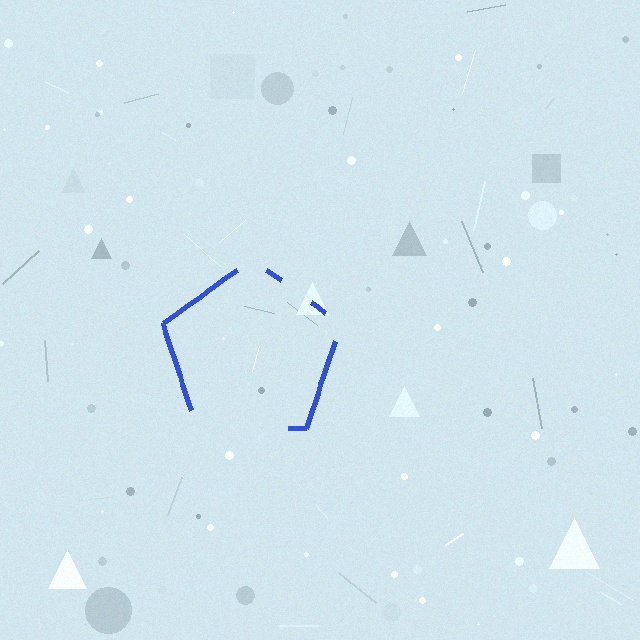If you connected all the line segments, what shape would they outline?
They would outline a pentagon.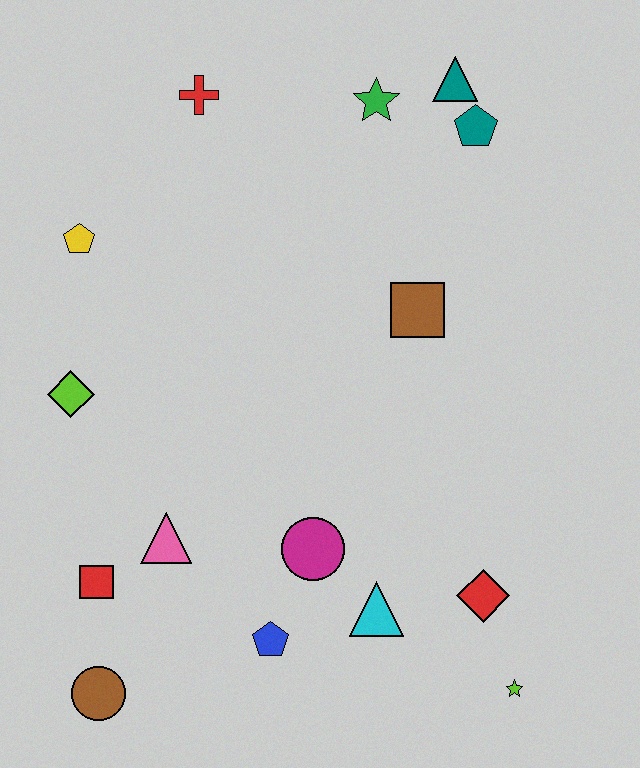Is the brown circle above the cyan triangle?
No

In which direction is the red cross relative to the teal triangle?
The red cross is to the left of the teal triangle.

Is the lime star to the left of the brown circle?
No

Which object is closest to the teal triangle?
The teal pentagon is closest to the teal triangle.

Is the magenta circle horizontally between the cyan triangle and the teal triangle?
No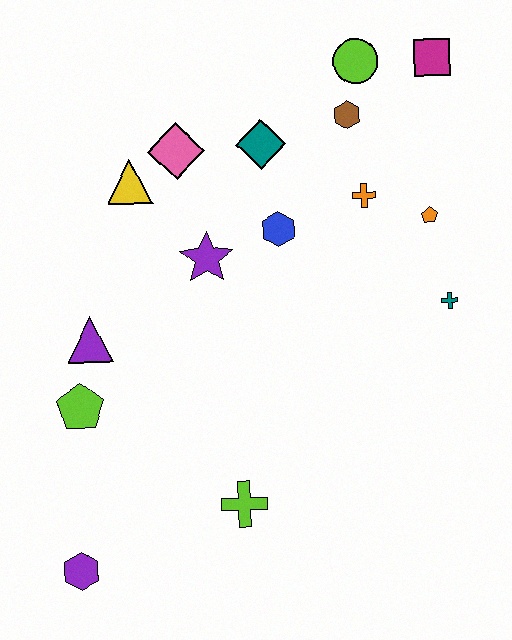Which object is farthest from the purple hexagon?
The magenta square is farthest from the purple hexagon.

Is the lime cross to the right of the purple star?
Yes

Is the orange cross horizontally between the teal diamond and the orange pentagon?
Yes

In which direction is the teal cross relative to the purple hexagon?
The teal cross is to the right of the purple hexagon.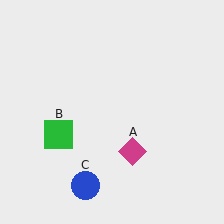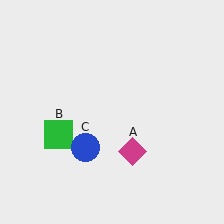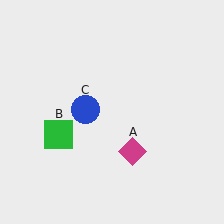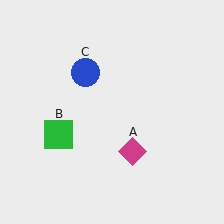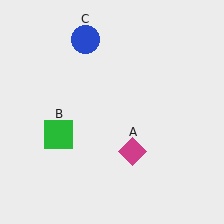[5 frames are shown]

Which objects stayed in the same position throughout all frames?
Magenta diamond (object A) and green square (object B) remained stationary.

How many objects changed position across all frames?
1 object changed position: blue circle (object C).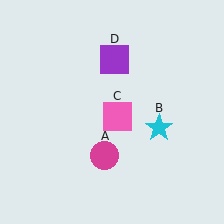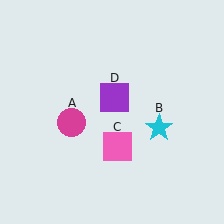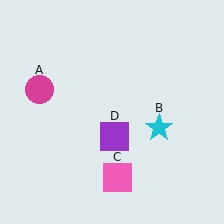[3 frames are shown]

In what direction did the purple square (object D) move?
The purple square (object D) moved down.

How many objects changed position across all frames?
3 objects changed position: magenta circle (object A), pink square (object C), purple square (object D).